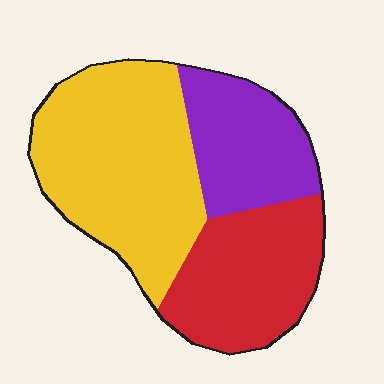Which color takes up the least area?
Purple, at roughly 25%.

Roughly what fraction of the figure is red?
Red covers about 30% of the figure.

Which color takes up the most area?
Yellow, at roughly 45%.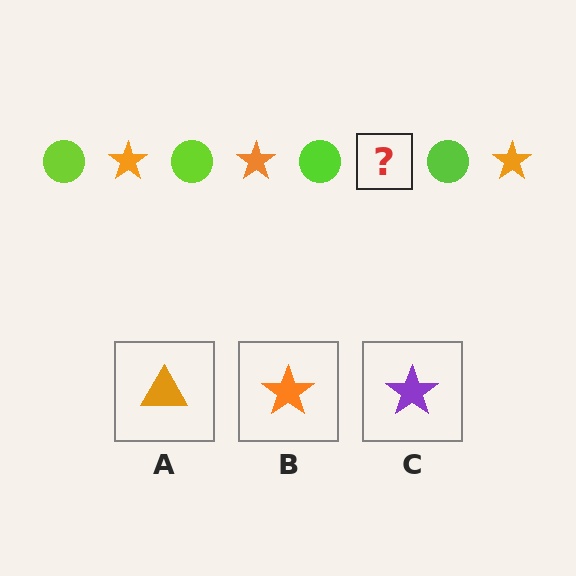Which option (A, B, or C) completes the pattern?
B.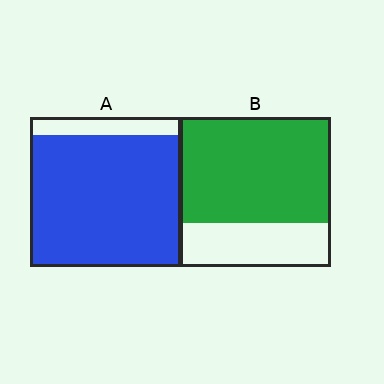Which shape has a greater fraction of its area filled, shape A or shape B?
Shape A.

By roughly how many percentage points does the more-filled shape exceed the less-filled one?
By roughly 15 percentage points (A over B).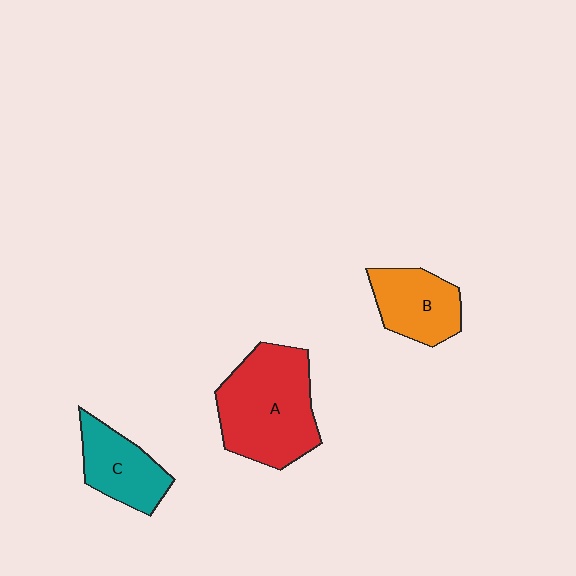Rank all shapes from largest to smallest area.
From largest to smallest: A (red), B (orange), C (teal).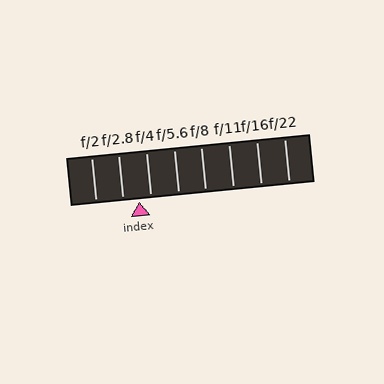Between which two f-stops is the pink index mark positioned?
The index mark is between f/2.8 and f/4.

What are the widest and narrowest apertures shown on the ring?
The widest aperture shown is f/2 and the narrowest is f/22.